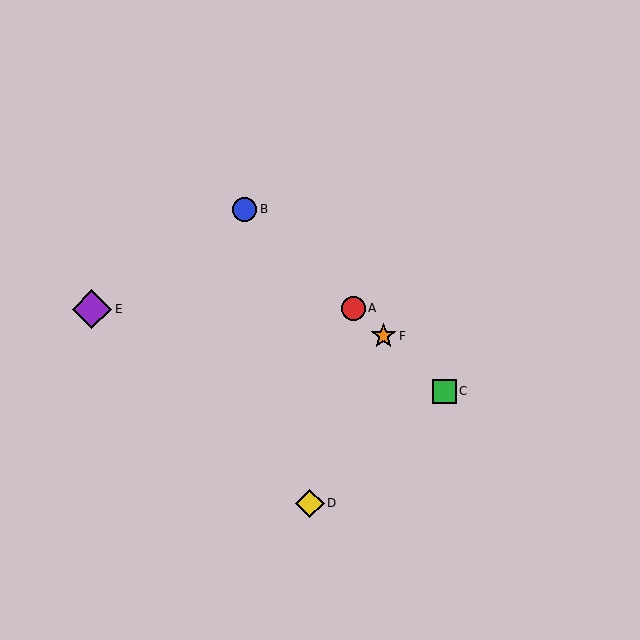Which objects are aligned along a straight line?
Objects A, B, C, F are aligned along a straight line.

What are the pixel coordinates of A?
Object A is at (353, 308).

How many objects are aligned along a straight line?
4 objects (A, B, C, F) are aligned along a straight line.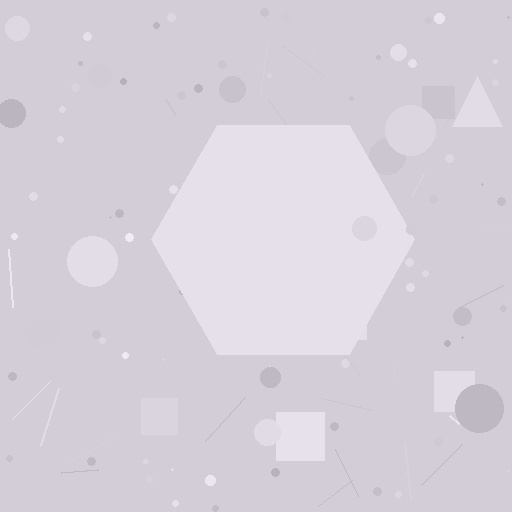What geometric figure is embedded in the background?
A hexagon is embedded in the background.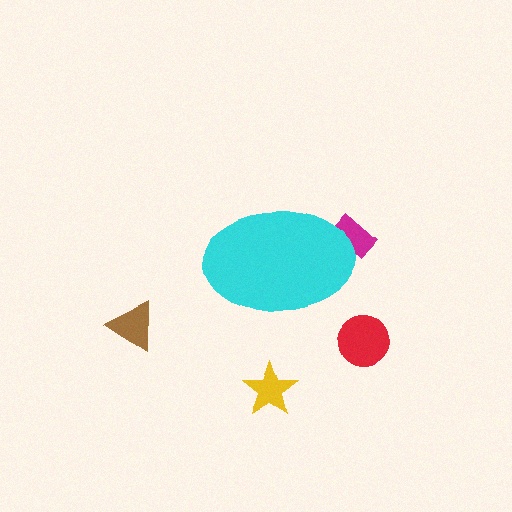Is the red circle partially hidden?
No, the red circle is fully visible.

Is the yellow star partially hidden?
No, the yellow star is fully visible.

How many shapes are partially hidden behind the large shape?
1 shape is partially hidden.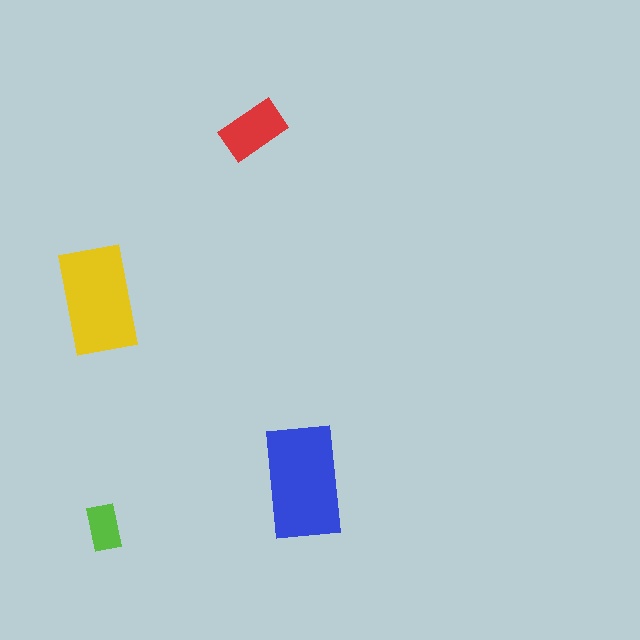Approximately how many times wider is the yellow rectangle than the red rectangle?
About 1.5 times wider.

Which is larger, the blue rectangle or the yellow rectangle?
The blue one.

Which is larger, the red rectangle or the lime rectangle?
The red one.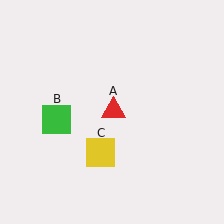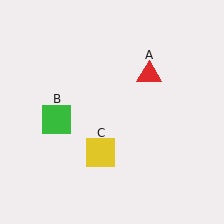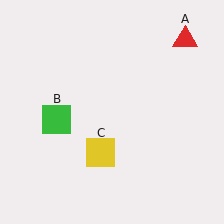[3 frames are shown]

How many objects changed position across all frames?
1 object changed position: red triangle (object A).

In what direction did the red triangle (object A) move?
The red triangle (object A) moved up and to the right.